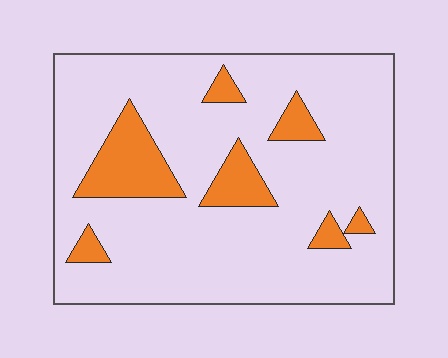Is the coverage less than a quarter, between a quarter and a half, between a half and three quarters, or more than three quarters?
Less than a quarter.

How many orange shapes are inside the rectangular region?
7.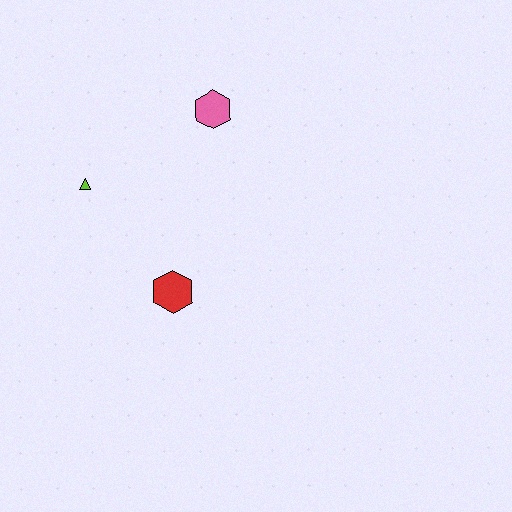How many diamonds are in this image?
There are no diamonds.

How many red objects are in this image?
There is 1 red object.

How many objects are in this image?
There are 3 objects.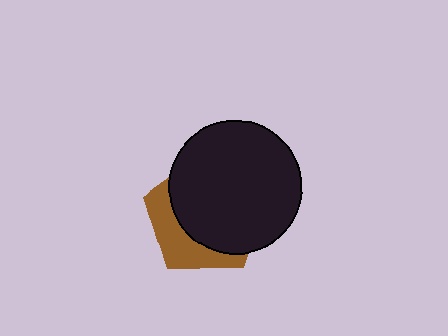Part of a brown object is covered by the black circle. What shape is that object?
It is a pentagon.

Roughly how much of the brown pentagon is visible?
A small part of it is visible (roughly 32%).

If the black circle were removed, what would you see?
You would see the complete brown pentagon.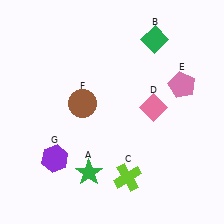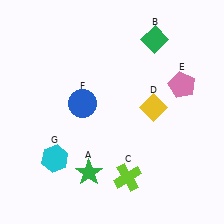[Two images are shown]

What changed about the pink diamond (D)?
In Image 1, D is pink. In Image 2, it changed to yellow.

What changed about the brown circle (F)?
In Image 1, F is brown. In Image 2, it changed to blue.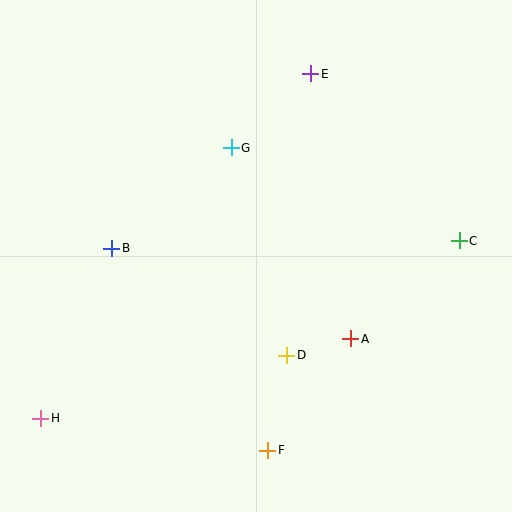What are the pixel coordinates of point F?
Point F is at (268, 450).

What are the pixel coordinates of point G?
Point G is at (231, 148).